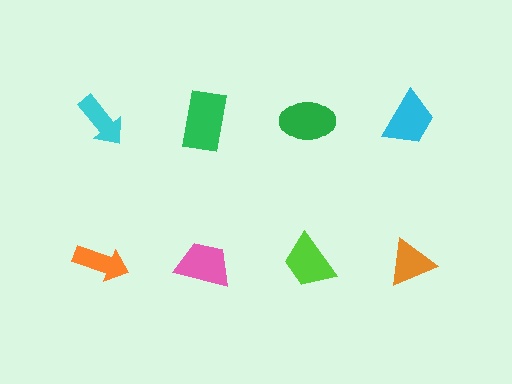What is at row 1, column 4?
A cyan trapezoid.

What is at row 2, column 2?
A pink trapezoid.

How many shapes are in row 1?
4 shapes.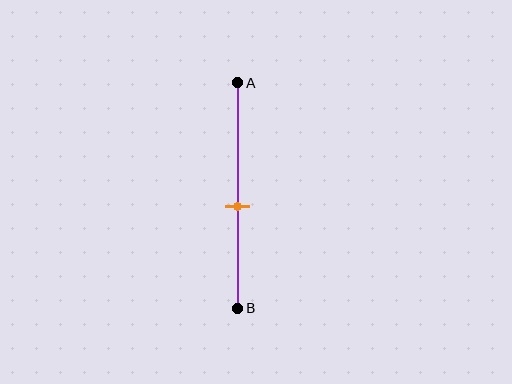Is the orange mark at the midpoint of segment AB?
No, the mark is at about 55% from A, not at the 50% midpoint.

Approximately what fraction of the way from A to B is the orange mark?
The orange mark is approximately 55% of the way from A to B.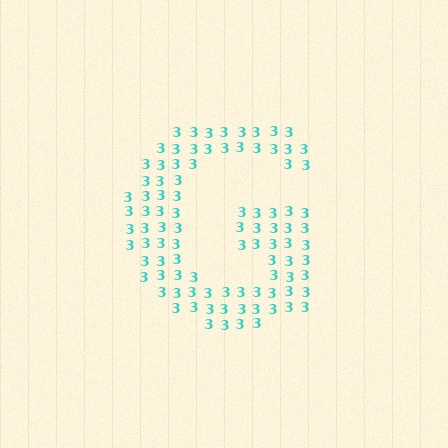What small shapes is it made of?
It is made of small digit 3's.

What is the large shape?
The large shape is the letter G.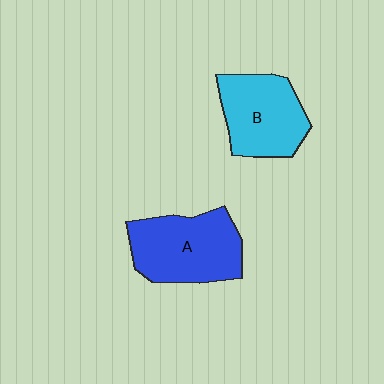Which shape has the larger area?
Shape A (blue).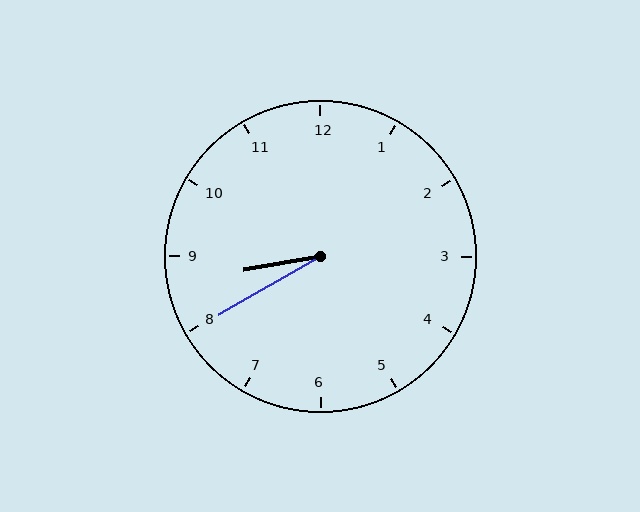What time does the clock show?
8:40.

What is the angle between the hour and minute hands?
Approximately 20 degrees.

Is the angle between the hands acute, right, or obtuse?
It is acute.